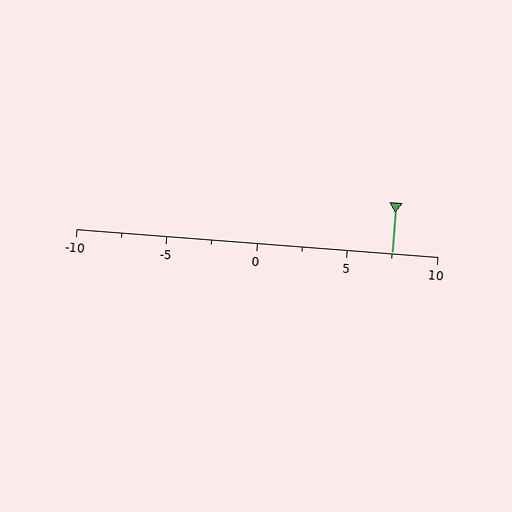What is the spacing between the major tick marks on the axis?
The major ticks are spaced 5 apart.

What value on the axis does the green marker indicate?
The marker indicates approximately 7.5.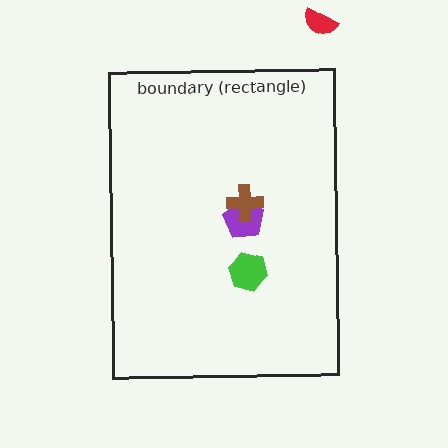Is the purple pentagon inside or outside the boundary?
Inside.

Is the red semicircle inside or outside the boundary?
Outside.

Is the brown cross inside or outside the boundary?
Inside.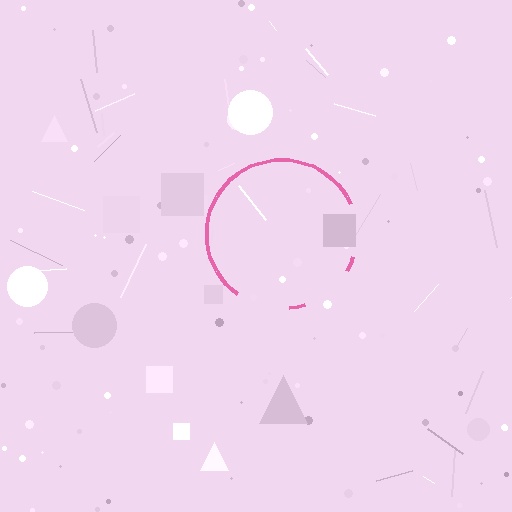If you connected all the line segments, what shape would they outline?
They would outline a circle.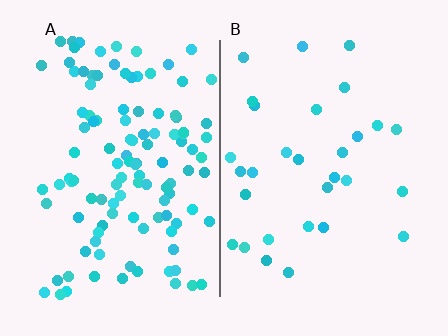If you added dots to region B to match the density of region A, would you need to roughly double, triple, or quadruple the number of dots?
Approximately quadruple.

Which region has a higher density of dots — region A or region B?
A (the left).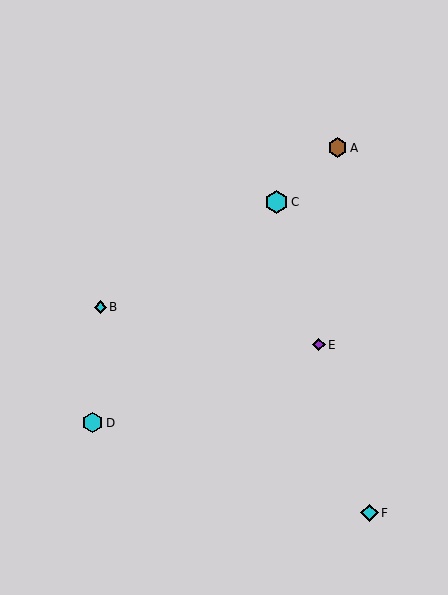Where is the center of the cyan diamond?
The center of the cyan diamond is at (100, 307).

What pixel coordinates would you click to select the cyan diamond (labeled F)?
Click at (369, 513) to select the cyan diamond F.